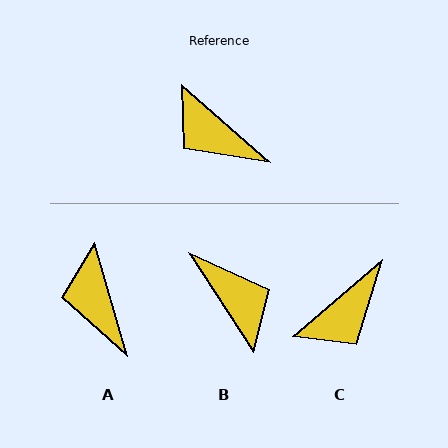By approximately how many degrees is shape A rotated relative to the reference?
Approximately 32 degrees clockwise.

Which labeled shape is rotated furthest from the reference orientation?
B, about 164 degrees away.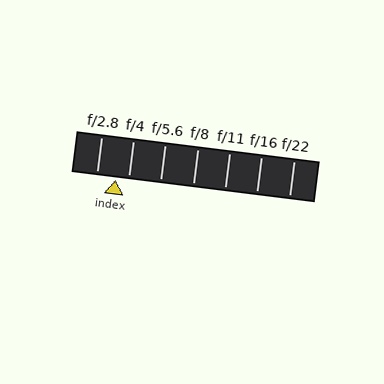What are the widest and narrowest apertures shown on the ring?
The widest aperture shown is f/2.8 and the narrowest is f/22.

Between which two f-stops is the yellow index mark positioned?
The index mark is between f/2.8 and f/4.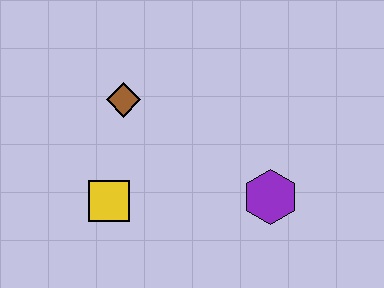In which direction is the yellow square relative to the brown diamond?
The yellow square is below the brown diamond.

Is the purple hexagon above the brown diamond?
No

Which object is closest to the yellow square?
The brown diamond is closest to the yellow square.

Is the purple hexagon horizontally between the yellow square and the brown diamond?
No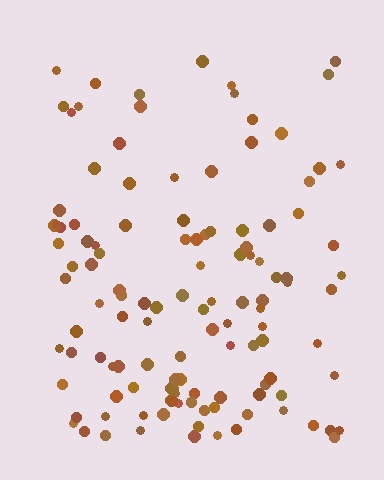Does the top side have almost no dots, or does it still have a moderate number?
Still a moderate number, just noticeably fewer than the bottom.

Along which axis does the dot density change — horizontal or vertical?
Vertical.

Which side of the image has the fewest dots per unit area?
The top.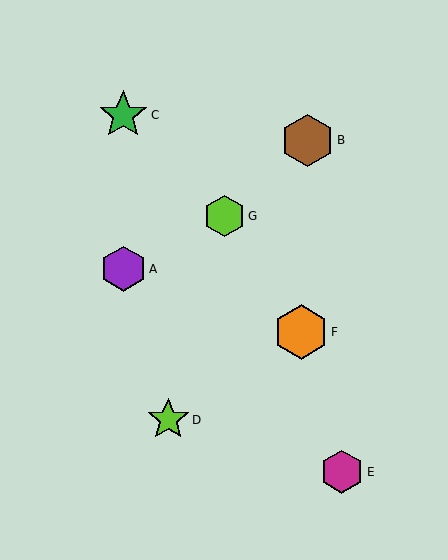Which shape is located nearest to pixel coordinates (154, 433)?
The lime star (labeled D) at (168, 420) is nearest to that location.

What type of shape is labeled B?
Shape B is a brown hexagon.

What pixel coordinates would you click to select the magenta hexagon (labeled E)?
Click at (342, 472) to select the magenta hexagon E.